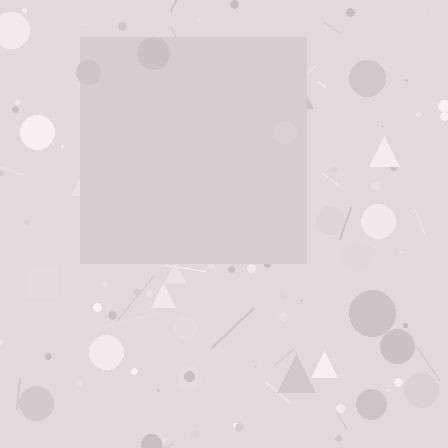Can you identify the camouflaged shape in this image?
The camouflaged shape is a square.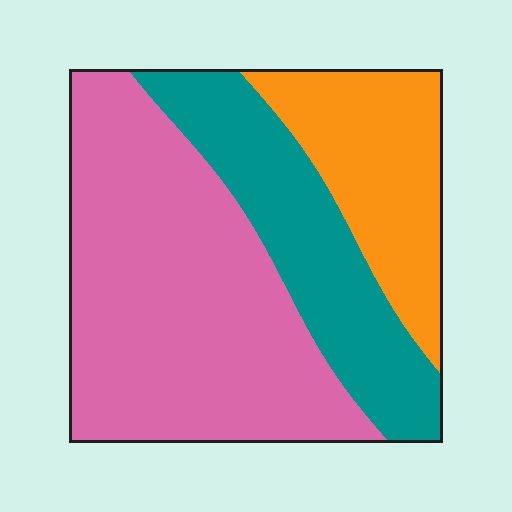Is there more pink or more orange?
Pink.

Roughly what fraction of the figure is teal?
Teal takes up between a sixth and a third of the figure.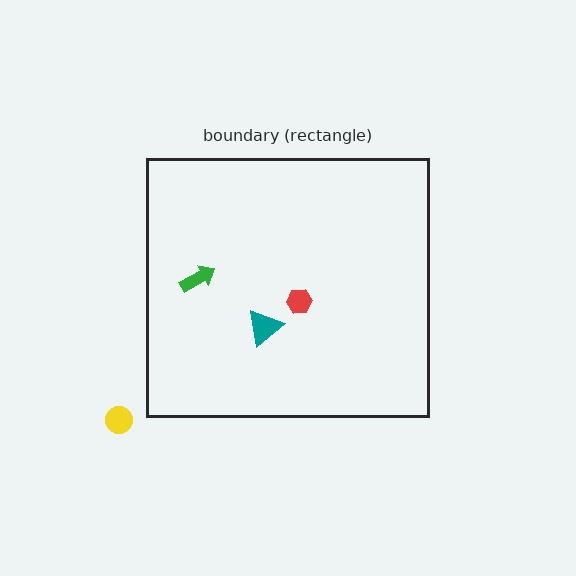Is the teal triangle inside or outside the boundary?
Inside.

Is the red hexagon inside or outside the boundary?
Inside.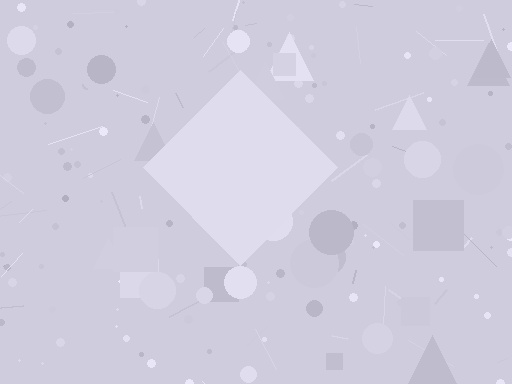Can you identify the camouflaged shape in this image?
The camouflaged shape is a diamond.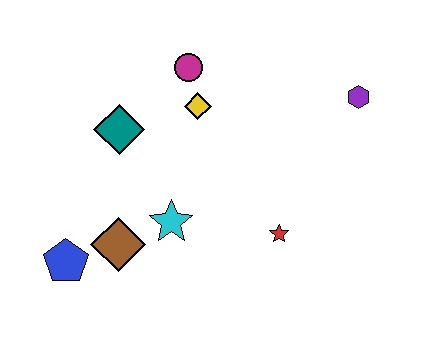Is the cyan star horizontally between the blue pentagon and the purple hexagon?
Yes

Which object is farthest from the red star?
The blue pentagon is farthest from the red star.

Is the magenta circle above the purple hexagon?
Yes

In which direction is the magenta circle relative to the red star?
The magenta circle is above the red star.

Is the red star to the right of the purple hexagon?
No